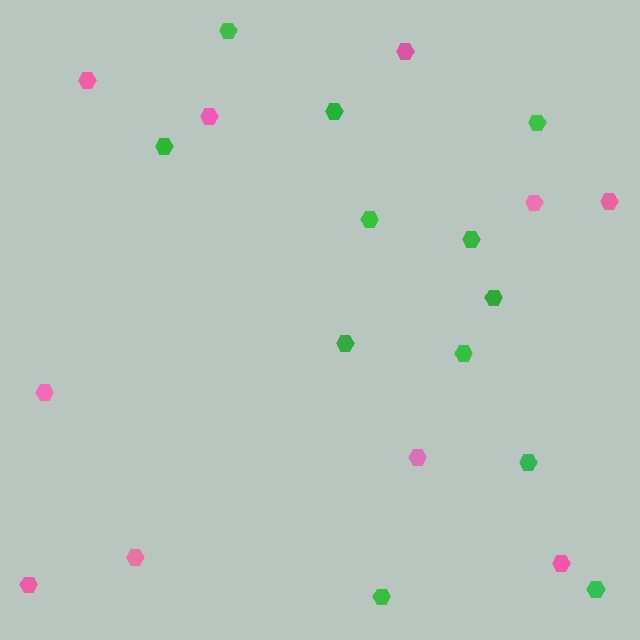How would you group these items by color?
There are 2 groups: one group of green hexagons (12) and one group of pink hexagons (10).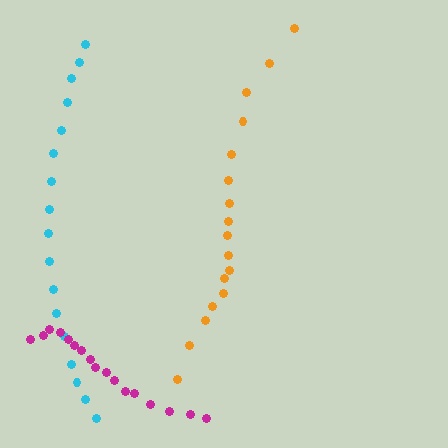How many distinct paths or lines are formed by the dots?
There are 3 distinct paths.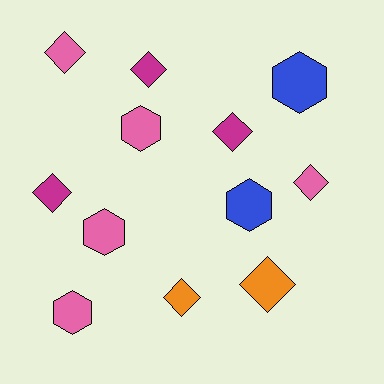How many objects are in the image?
There are 12 objects.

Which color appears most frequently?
Pink, with 5 objects.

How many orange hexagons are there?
There are no orange hexagons.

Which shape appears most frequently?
Diamond, with 7 objects.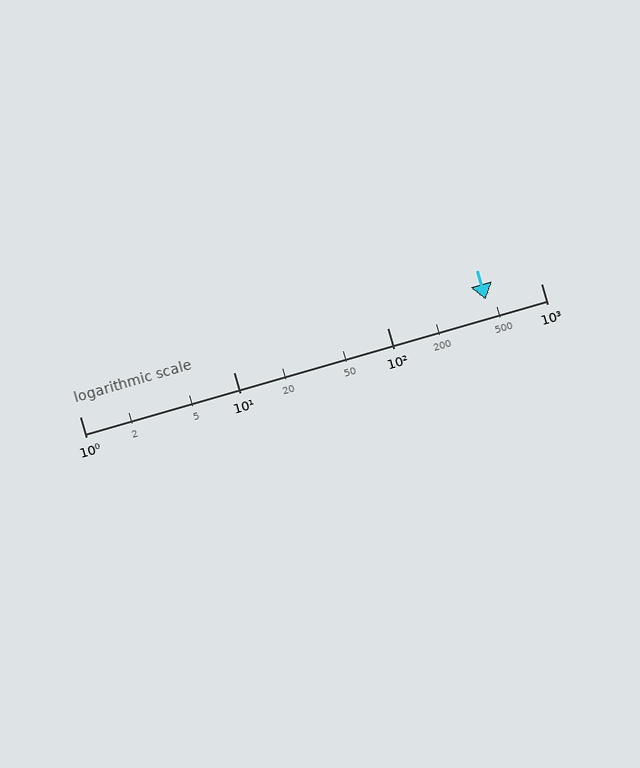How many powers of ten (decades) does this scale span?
The scale spans 3 decades, from 1 to 1000.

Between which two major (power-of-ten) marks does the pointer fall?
The pointer is between 100 and 1000.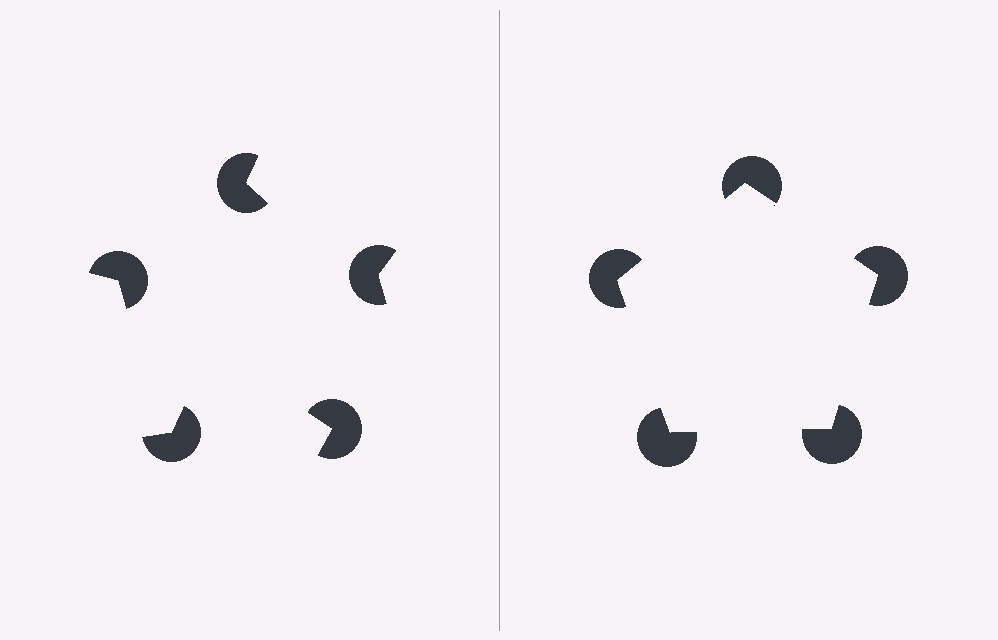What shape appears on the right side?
An illusory pentagon.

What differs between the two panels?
The pac-man discs are positioned identically on both sides; only the wedge orientations differ. On the right they align to a pentagon; on the left they are misaligned.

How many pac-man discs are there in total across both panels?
10 — 5 on each side.